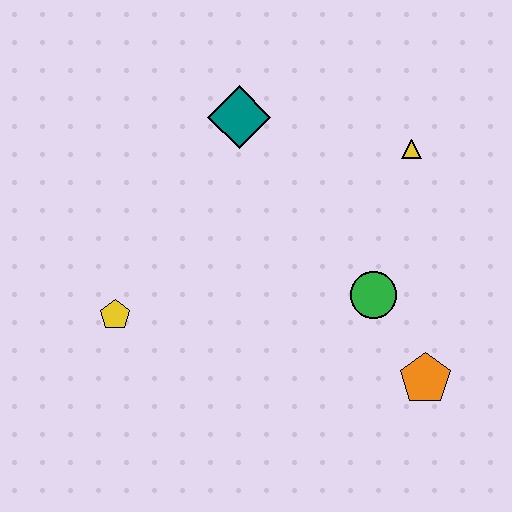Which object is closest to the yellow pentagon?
The teal diamond is closest to the yellow pentagon.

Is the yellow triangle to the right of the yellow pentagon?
Yes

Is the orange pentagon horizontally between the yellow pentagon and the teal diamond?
No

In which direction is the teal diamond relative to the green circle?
The teal diamond is above the green circle.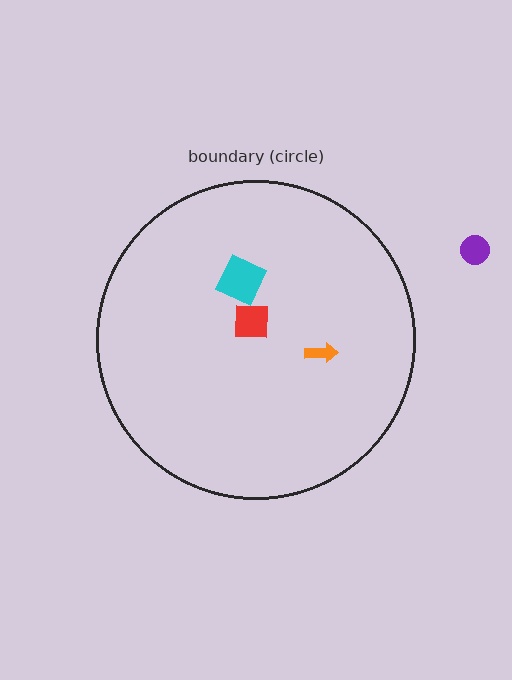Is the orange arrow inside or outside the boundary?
Inside.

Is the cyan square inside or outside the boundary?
Inside.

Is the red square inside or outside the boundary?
Inside.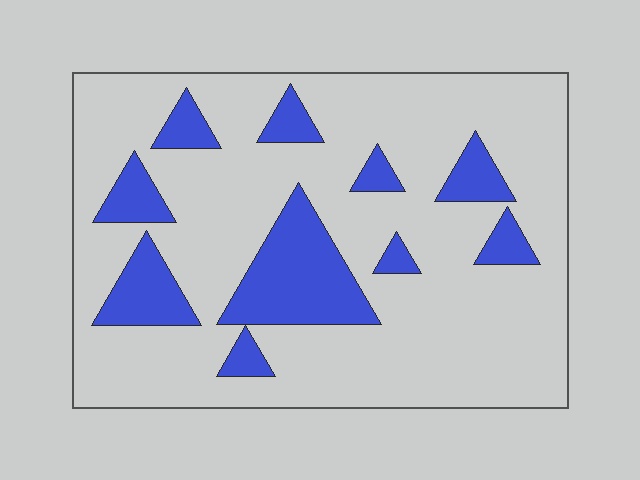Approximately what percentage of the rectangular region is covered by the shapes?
Approximately 20%.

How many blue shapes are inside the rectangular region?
10.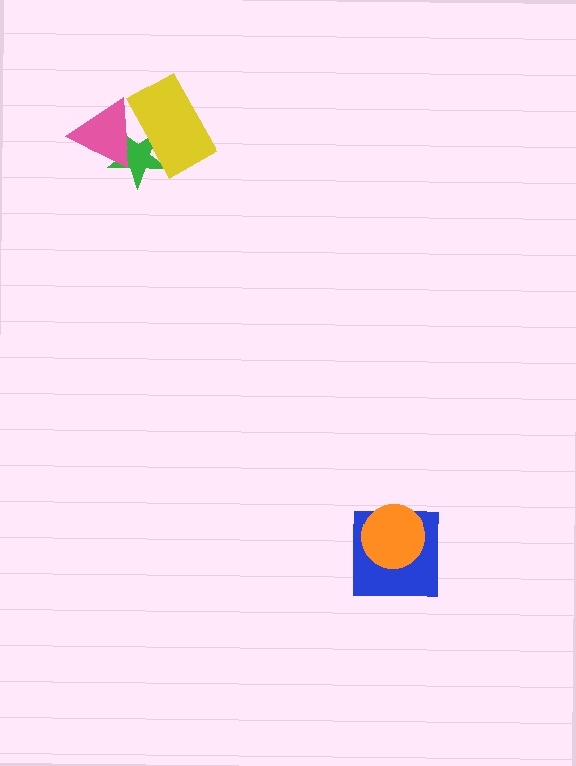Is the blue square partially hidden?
Yes, it is partially covered by another shape.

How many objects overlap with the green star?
2 objects overlap with the green star.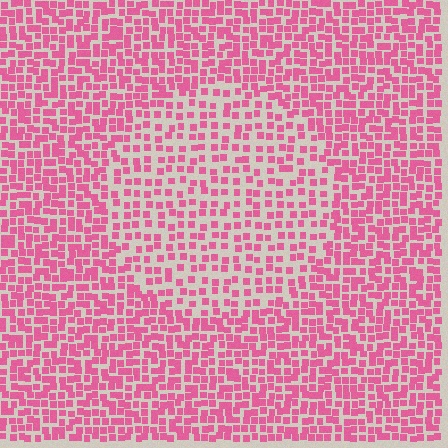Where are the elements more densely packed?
The elements are more densely packed outside the circle boundary.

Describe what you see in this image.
The image contains small pink elements arranged at two different densities. A circle-shaped region is visible where the elements are less densely packed than the surrounding area.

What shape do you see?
I see a circle.